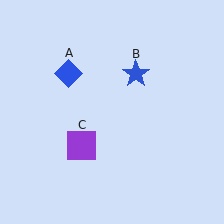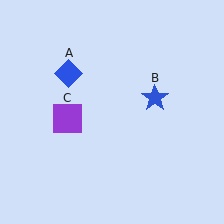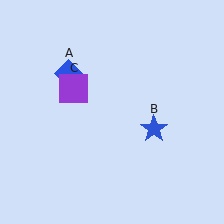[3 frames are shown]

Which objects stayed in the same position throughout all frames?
Blue diamond (object A) remained stationary.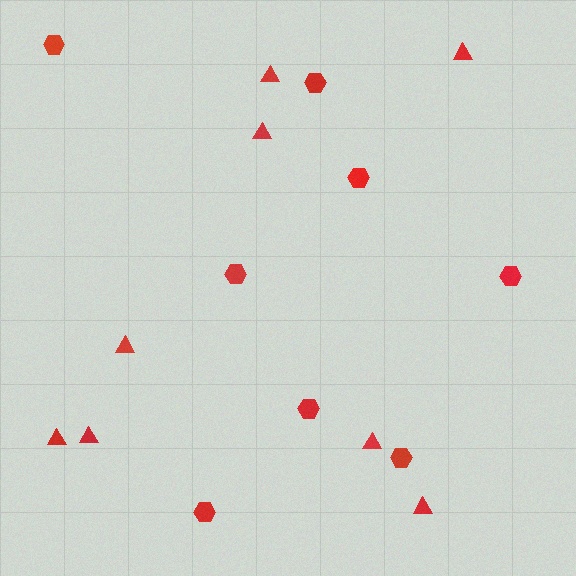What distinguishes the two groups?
There are 2 groups: one group of hexagons (8) and one group of triangles (8).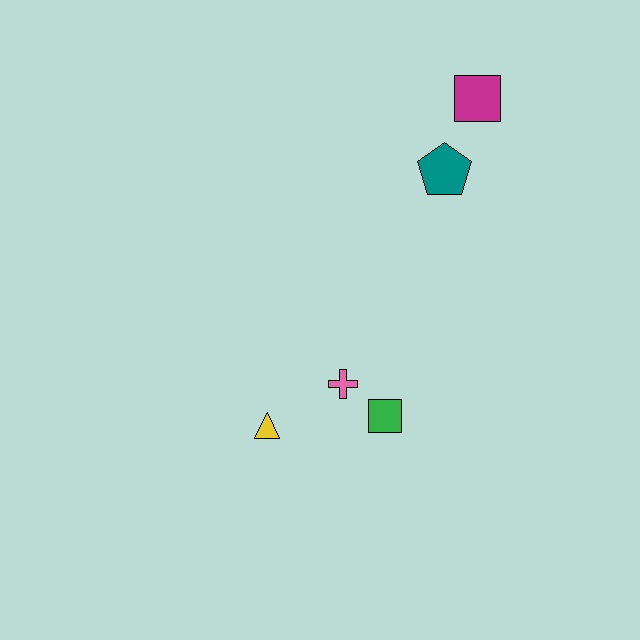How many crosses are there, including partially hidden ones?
There is 1 cross.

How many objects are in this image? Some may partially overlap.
There are 5 objects.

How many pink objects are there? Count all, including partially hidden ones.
There is 1 pink object.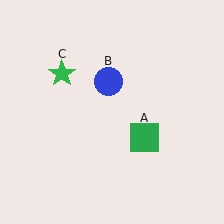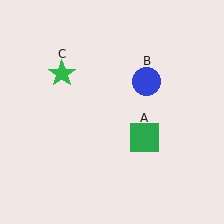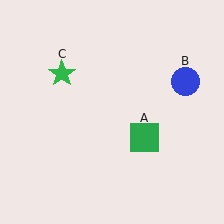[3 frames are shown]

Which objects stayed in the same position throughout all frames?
Green square (object A) and green star (object C) remained stationary.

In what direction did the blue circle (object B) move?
The blue circle (object B) moved right.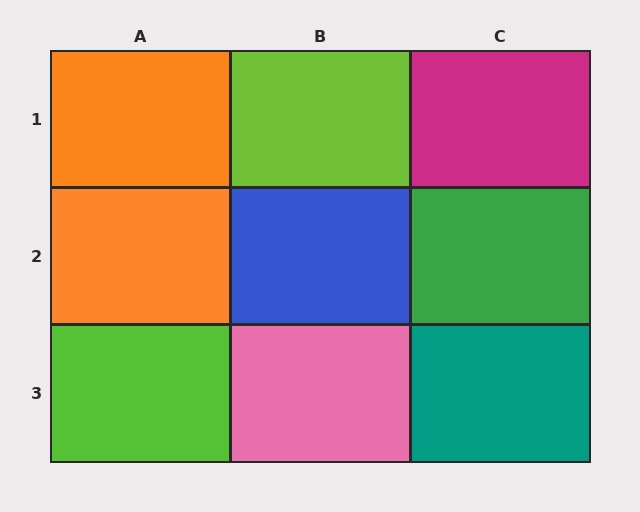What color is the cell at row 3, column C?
Teal.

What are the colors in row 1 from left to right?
Orange, lime, magenta.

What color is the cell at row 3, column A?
Lime.